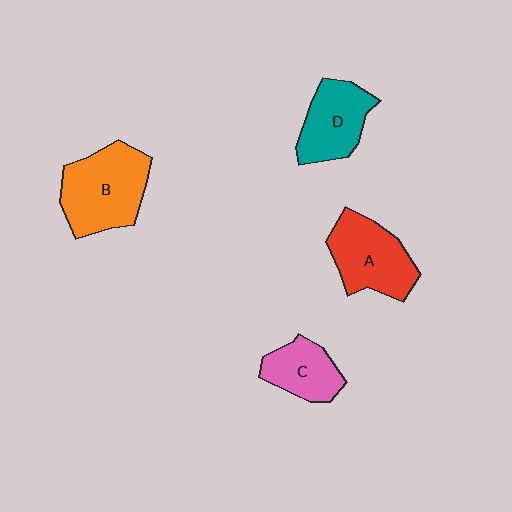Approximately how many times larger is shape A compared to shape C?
Approximately 1.5 times.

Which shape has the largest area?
Shape B (orange).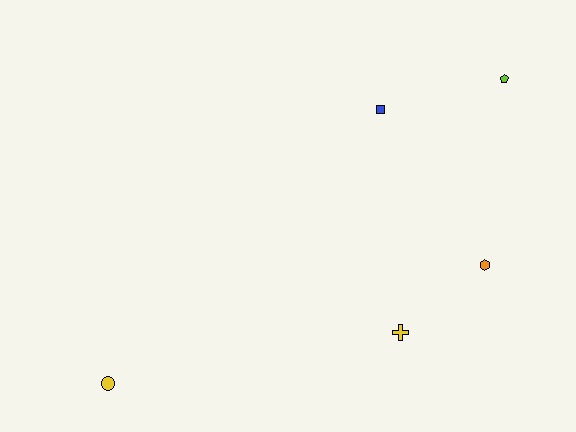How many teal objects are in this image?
There are no teal objects.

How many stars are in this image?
There are no stars.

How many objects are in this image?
There are 5 objects.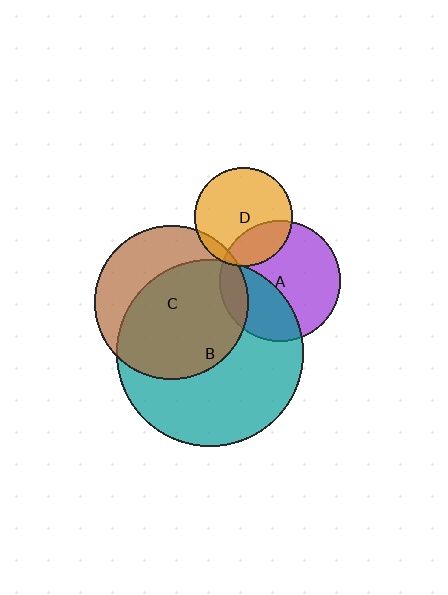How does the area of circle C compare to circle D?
Approximately 2.5 times.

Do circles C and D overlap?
Yes.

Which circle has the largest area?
Circle B (teal).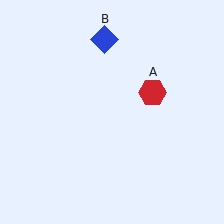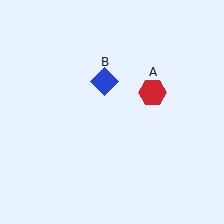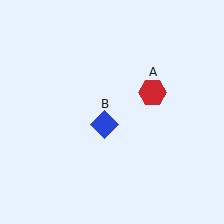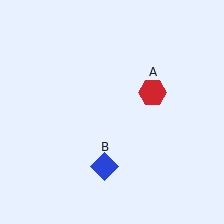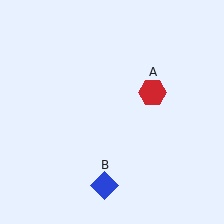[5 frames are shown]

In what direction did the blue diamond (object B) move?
The blue diamond (object B) moved down.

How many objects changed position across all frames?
1 object changed position: blue diamond (object B).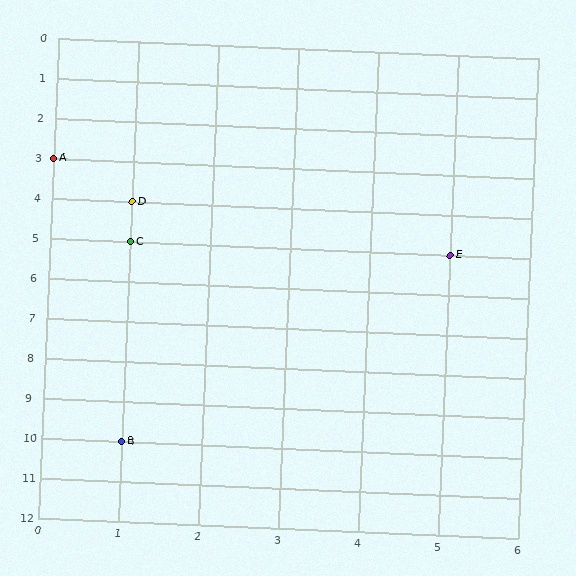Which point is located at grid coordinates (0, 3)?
Point A is at (0, 3).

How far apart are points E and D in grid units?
Points E and D are 4 columns and 1 row apart (about 4.1 grid units diagonally).